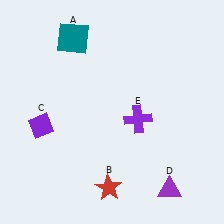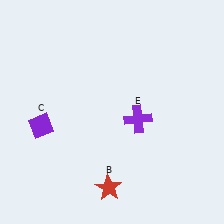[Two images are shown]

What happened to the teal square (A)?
The teal square (A) was removed in Image 2. It was in the top-left area of Image 1.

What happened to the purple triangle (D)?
The purple triangle (D) was removed in Image 2. It was in the bottom-right area of Image 1.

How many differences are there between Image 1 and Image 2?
There are 2 differences between the two images.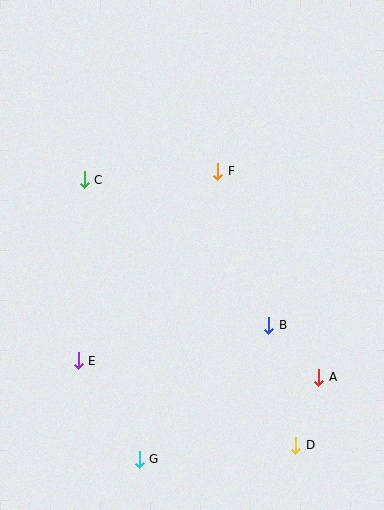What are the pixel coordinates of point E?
Point E is at (78, 361).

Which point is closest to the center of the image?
Point F at (218, 171) is closest to the center.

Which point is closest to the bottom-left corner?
Point G is closest to the bottom-left corner.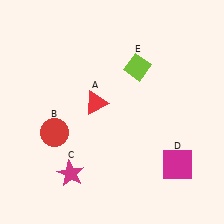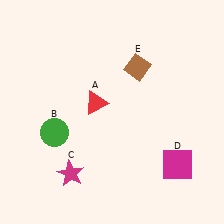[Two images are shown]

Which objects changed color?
B changed from red to green. E changed from lime to brown.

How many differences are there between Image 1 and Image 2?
There are 2 differences between the two images.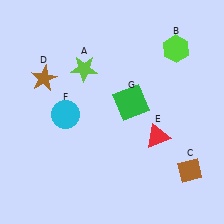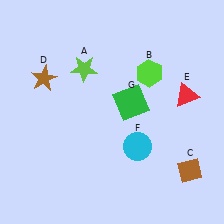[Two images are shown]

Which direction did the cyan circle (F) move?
The cyan circle (F) moved right.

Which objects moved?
The objects that moved are: the lime hexagon (B), the red triangle (E), the cyan circle (F).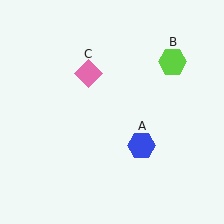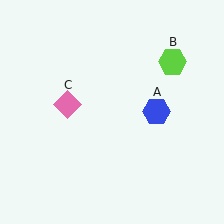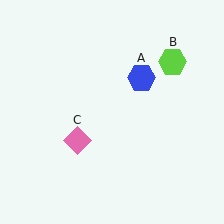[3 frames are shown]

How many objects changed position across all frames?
2 objects changed position: blue hexagon (object A), pink diamond (object C).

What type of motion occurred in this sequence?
The blue hexagon (object A), pink diamond (object C) rotated counterclockwise around the center of the scene.